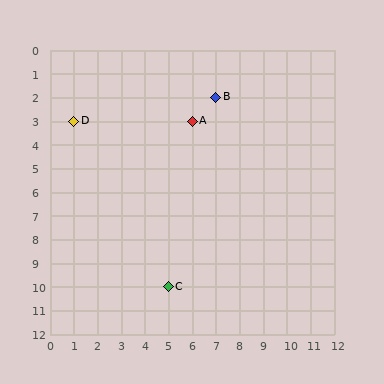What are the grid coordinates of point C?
Point C is at grid coordinates (5, 10).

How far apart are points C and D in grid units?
Points C and D are 4 columns and 7 rows apart (about 8.1 grid units diagonally).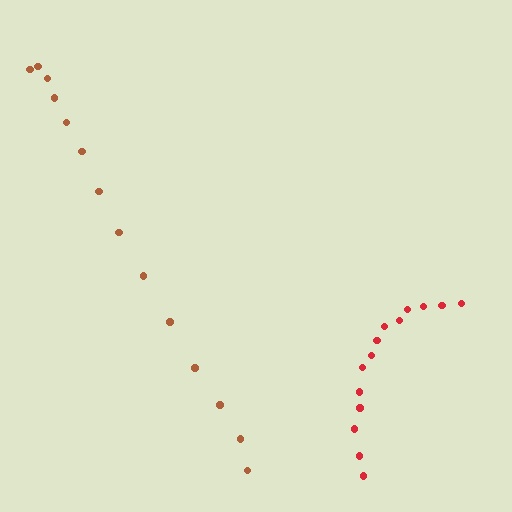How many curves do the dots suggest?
There are 2 distinct paths.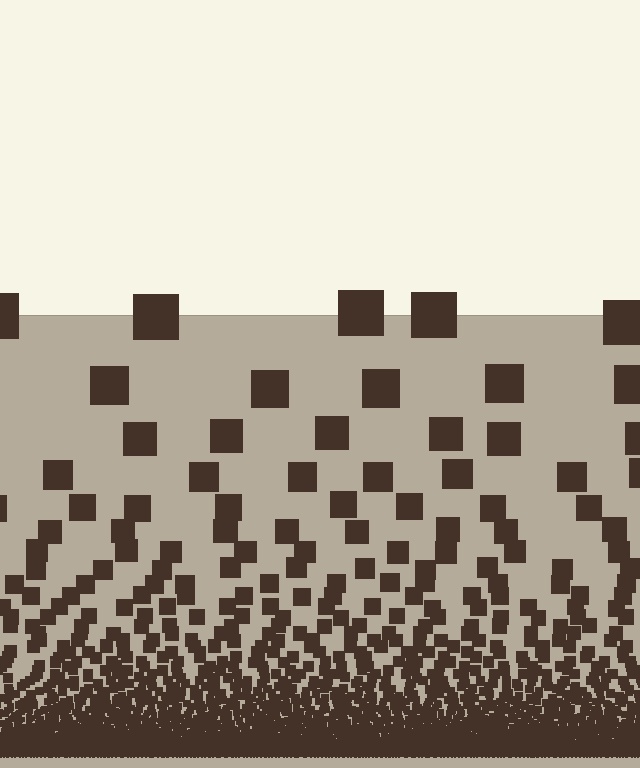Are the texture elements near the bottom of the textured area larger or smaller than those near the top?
Smaller. The gradient is inverted — elements near the bottom are smaller and denser.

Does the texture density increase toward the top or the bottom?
Density increases toward the bottom.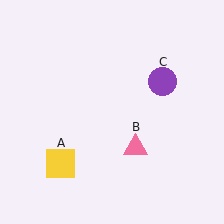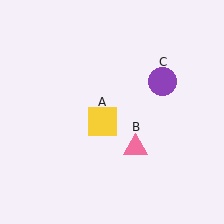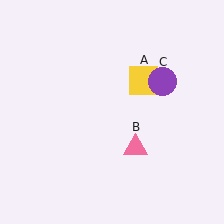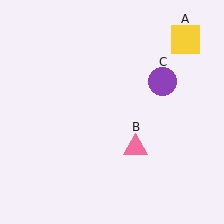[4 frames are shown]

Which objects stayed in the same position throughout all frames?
Pink triangle (object B) and purple circle (object C) remained stationary.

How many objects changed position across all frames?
1 object changed position: yellow square (object A).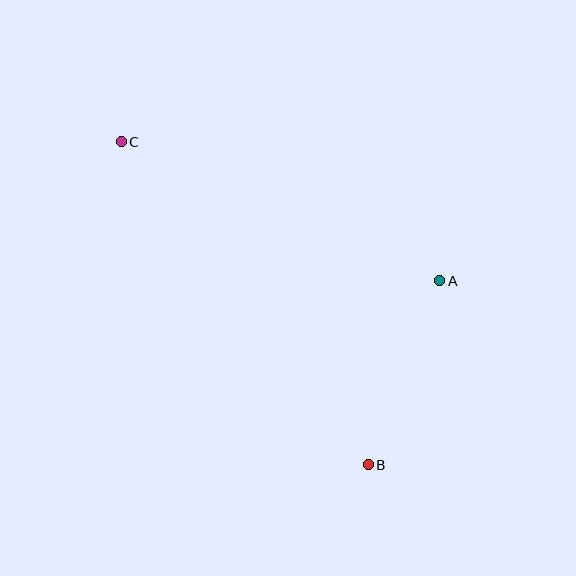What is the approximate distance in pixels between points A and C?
The distance between A and C is approximately 347 pixels.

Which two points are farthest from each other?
Points B and C are farthest from each other.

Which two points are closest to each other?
Points A and B are closest to each other.